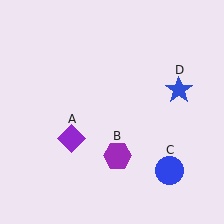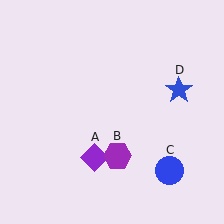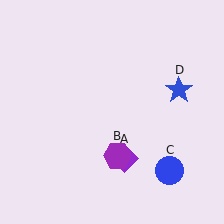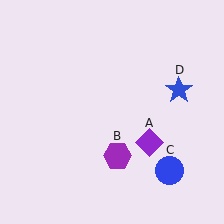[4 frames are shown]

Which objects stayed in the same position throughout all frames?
Purple hexagon (object B) and blue circle (object C) and blue star (object D) remained stationary.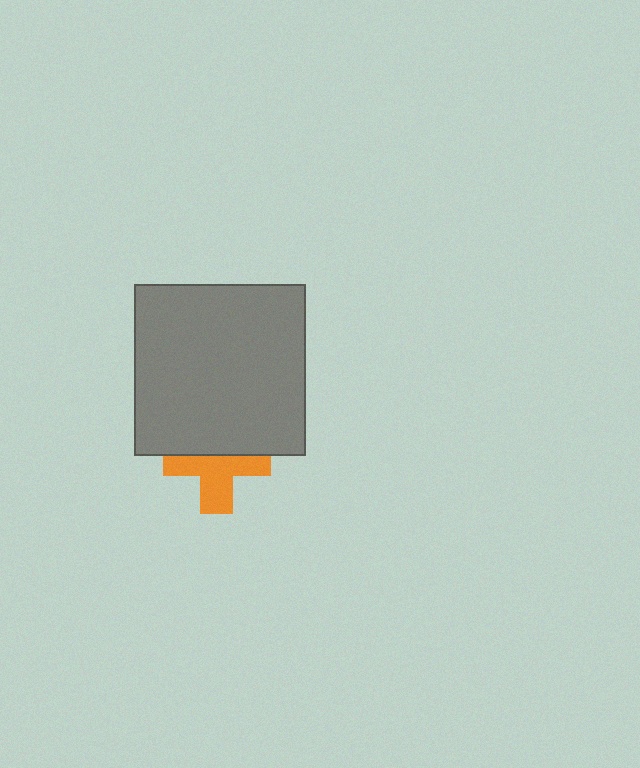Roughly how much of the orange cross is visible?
About half of it is visible (roughly 57%).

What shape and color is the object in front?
The object in front is a gray rectangle.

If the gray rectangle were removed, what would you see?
You would see the complete orange cross.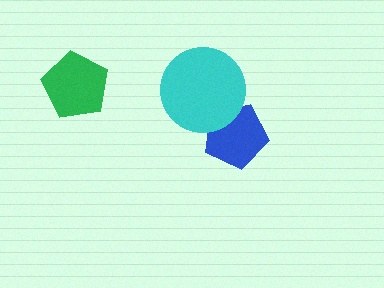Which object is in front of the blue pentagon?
The cyan circle is in front of the blue pentagon.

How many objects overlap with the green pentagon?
0 objects overlap with the green pentagon.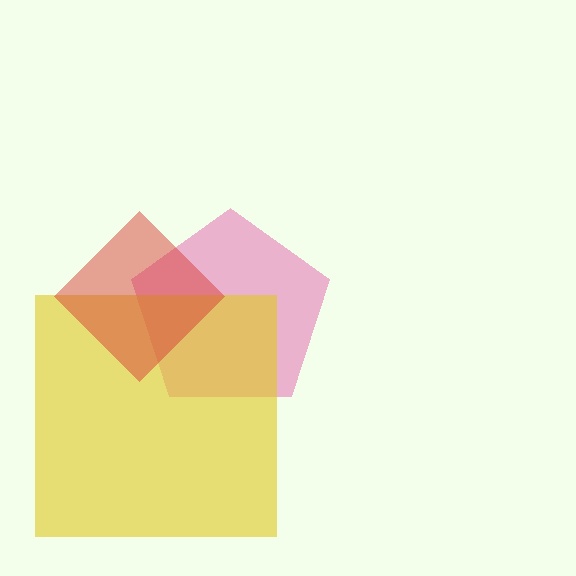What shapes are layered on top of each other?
The layered shapes are: a pink pentagon, a yellow square, a red diamond.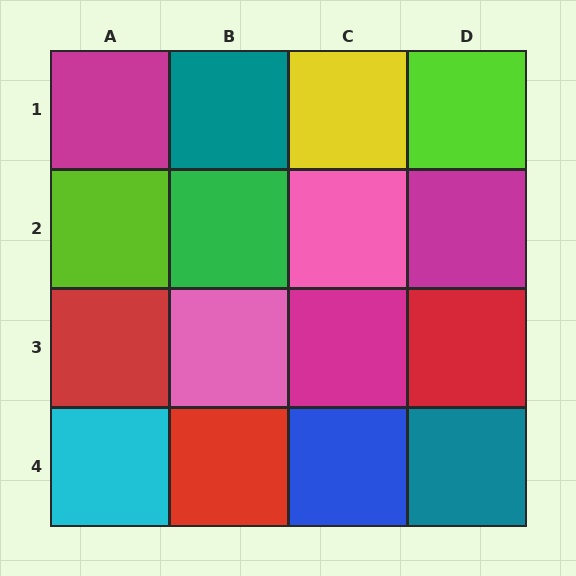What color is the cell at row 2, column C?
Pink.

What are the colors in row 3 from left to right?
Red, pink, magenta, red.